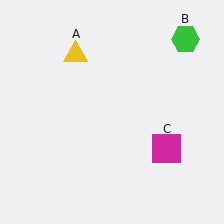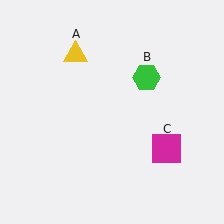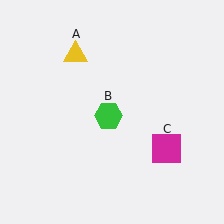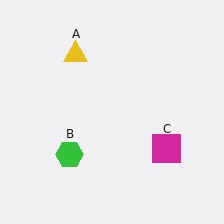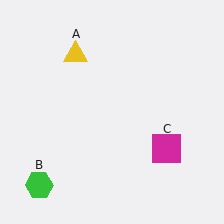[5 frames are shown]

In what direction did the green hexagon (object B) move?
The green hexagon (object B) moved down and to the left.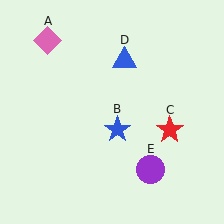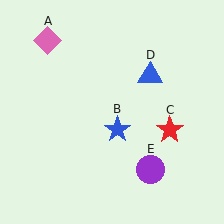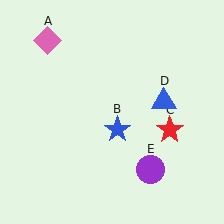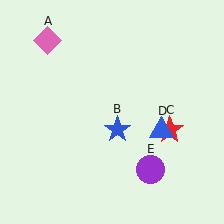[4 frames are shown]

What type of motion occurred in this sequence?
The blue triangle (object D) rotated clockwise around the center of the scene.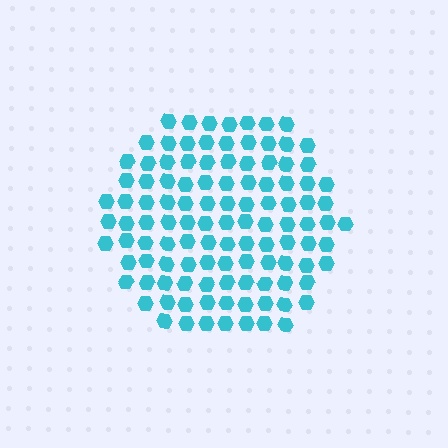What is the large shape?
The large shape is a hexagon.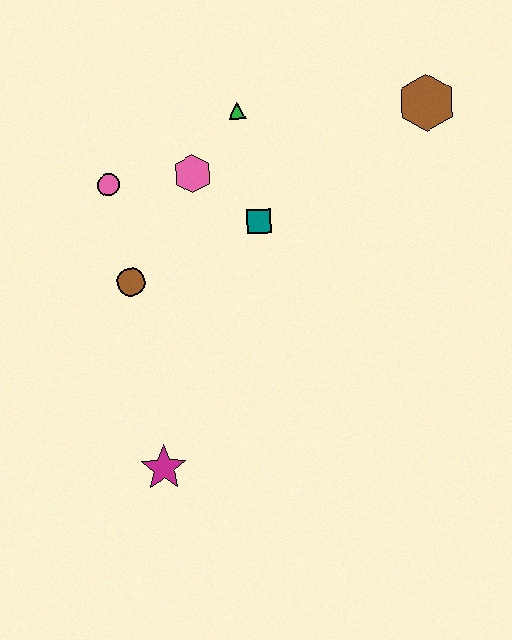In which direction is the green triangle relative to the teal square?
The green triangle is above the teal square.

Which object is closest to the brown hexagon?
The green triangle is closest to the brown hexagon.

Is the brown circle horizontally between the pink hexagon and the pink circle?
Yes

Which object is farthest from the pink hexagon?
The magenta star is farthest from the pink hexagon.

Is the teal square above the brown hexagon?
No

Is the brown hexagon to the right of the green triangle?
Yes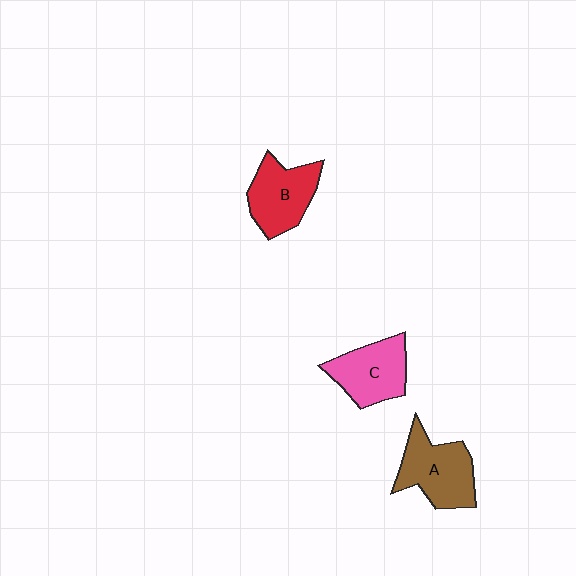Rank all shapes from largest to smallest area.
From largest to smallest: A (brown), B (red), C (pink).